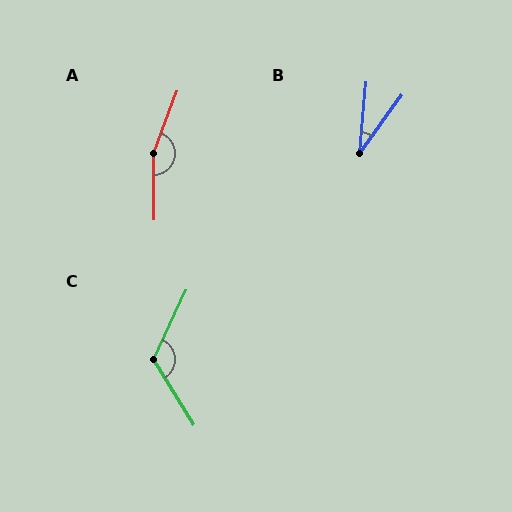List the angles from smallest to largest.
B (31°), C (123°), A (159°).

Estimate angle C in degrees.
Approximately 123 degrees.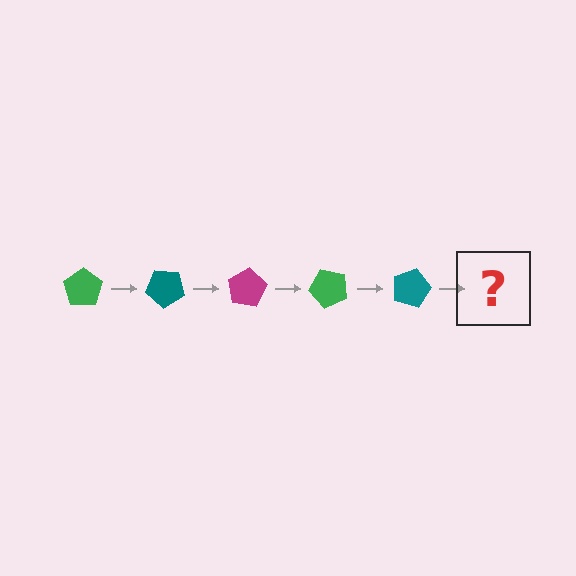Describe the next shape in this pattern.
It should be a magenta pentagon, rotated 200 degrees from the start.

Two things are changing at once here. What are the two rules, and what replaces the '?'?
The two rules are that it rotates 40 degrees each step and the color cycles through green, teal, and magenta. The '?' should be a magenta pentagon, rotated 200 degrees from the start.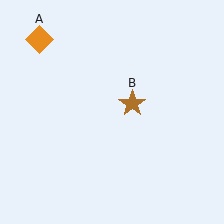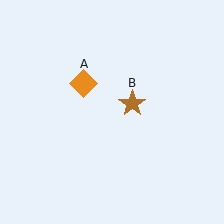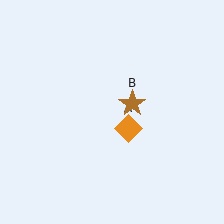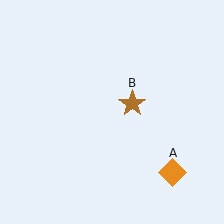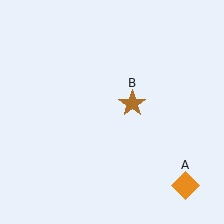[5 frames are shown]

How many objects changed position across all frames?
1 object changed position: orange diamond (object A).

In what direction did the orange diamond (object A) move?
The orange diamond (object A) moved down and to the right.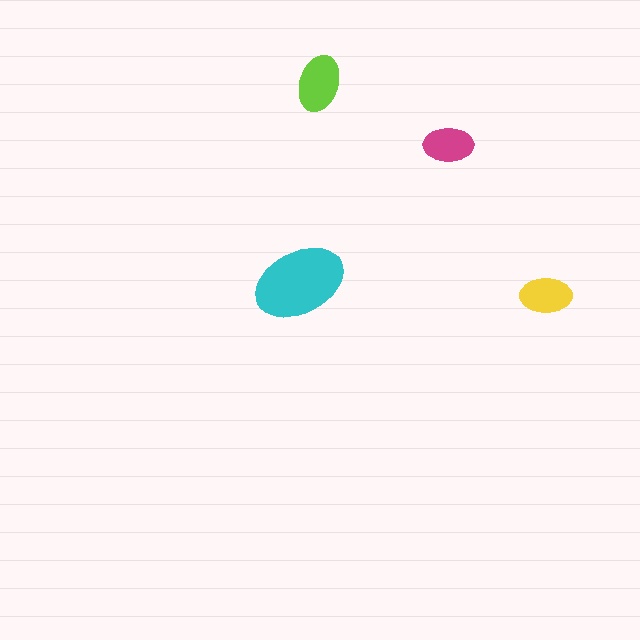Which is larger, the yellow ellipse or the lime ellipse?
The lime one.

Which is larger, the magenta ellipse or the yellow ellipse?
The yellow one.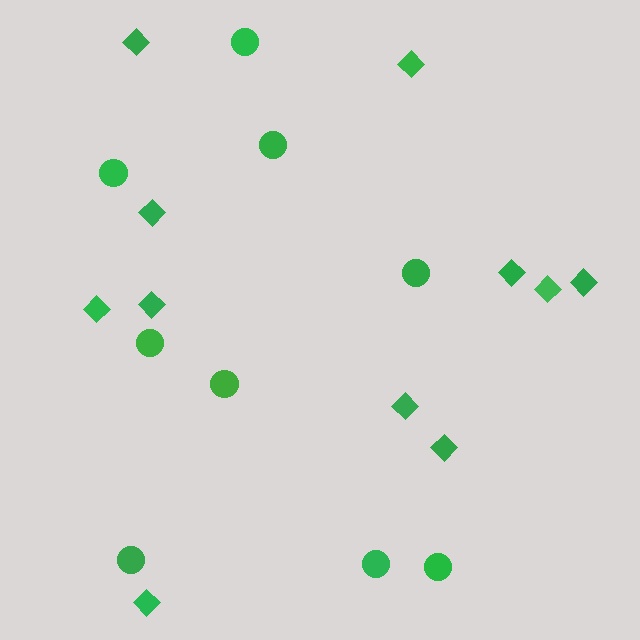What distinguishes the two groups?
There are 2 groups: one group of circles (9) and one group of diamonds (11).